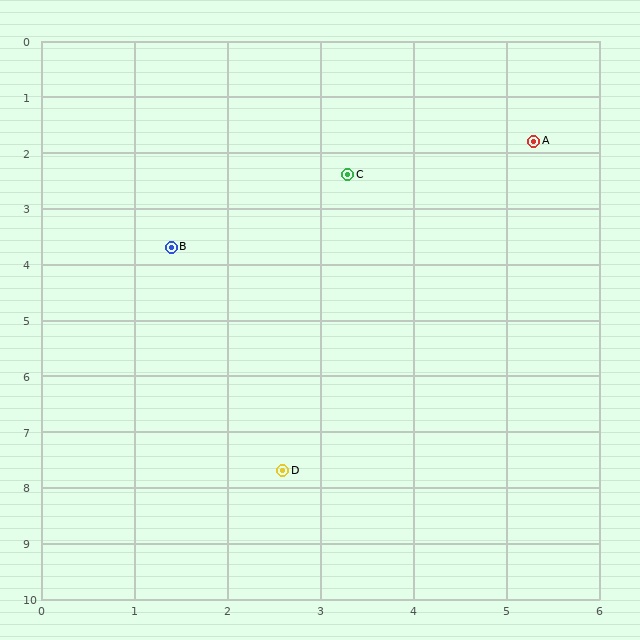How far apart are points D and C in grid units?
Points D and C are about 5.3 grid units apart.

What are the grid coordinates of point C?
Point C is at approximately (3.3, 2.4).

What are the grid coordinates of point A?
Point A is at approximately (5.3, 1.8).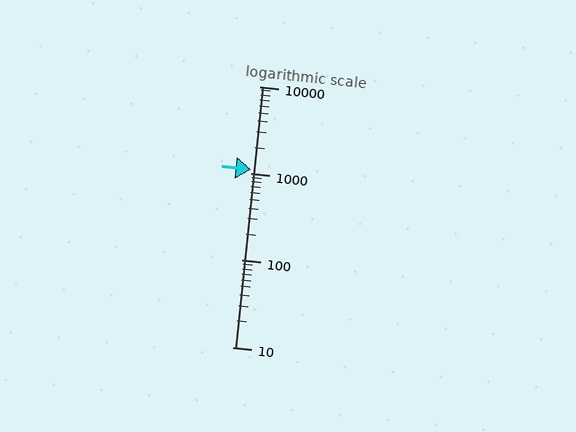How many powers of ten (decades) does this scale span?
The scale spans 3 decades, from 10 to 10000.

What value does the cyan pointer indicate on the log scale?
The pointer indicates approximately 1100.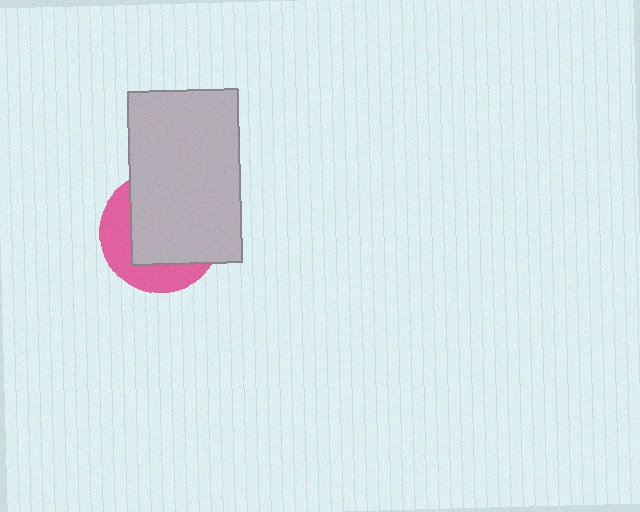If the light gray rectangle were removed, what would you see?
You would see the complete pink circle.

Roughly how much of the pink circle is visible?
A small part of it is visible (roughly 35%).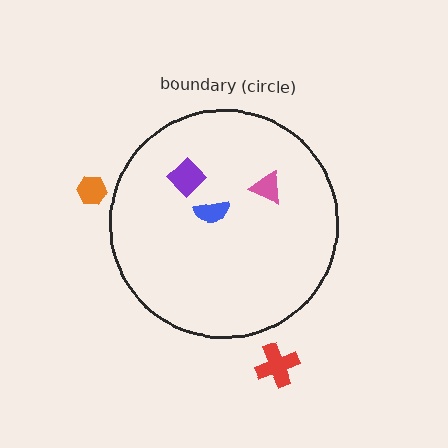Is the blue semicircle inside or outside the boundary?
Inside.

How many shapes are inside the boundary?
3 inside, 2 outside.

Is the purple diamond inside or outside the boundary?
Inside.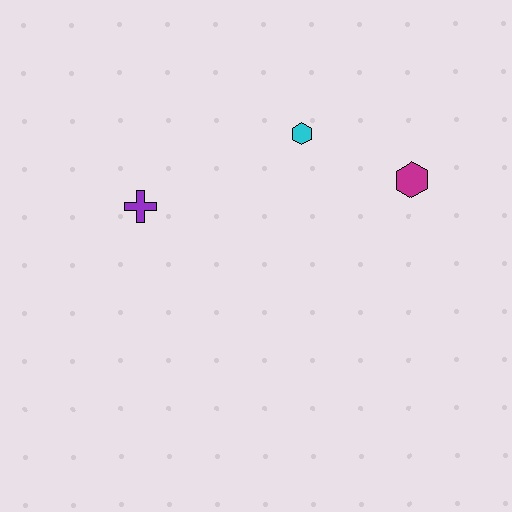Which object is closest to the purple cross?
The cyan hexagon is closest to the purple cross.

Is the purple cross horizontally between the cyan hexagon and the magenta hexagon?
No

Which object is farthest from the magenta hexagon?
The purple cross is farthest from the magenta hexagon.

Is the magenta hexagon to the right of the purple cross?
Yes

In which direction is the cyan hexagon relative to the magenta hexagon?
The cyan hexagon is to the left of the magenta hexagon.